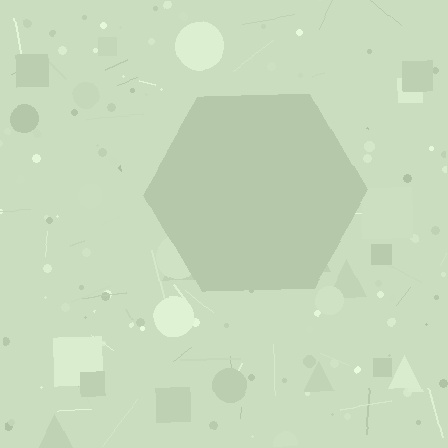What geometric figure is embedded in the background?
A hexagon is embedded in the background.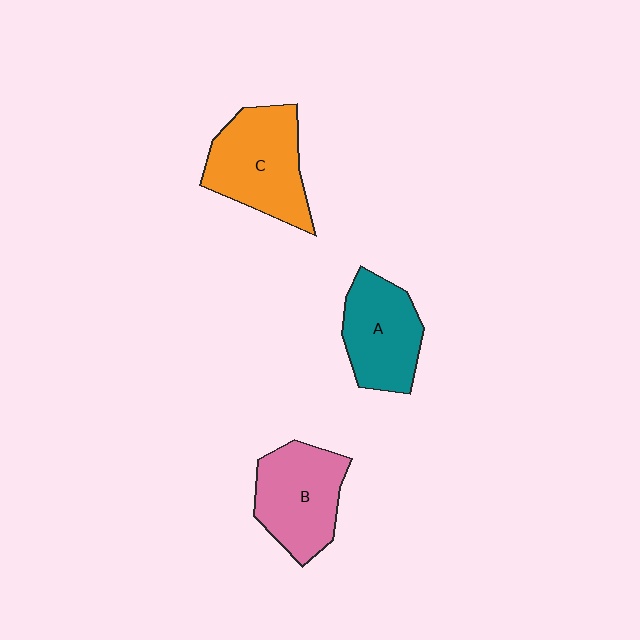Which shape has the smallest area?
Shape A (teal).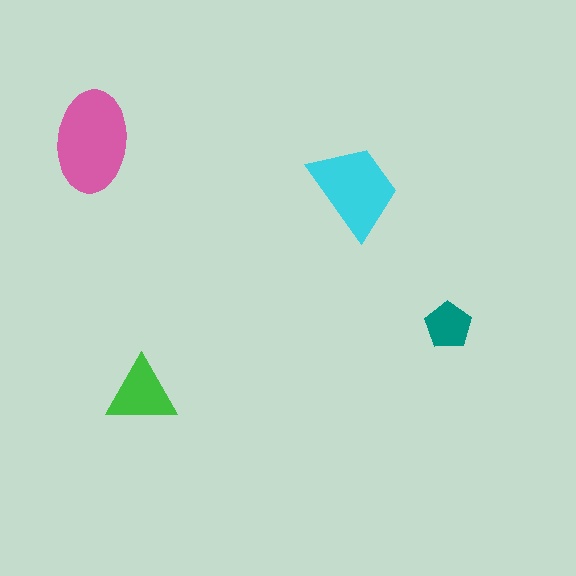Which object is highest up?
The pink ellipse is topmost.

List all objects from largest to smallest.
The pink ellipse, the cyan trapezoid, the green triangle, the teal pentagon.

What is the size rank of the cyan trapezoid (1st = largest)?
2nd.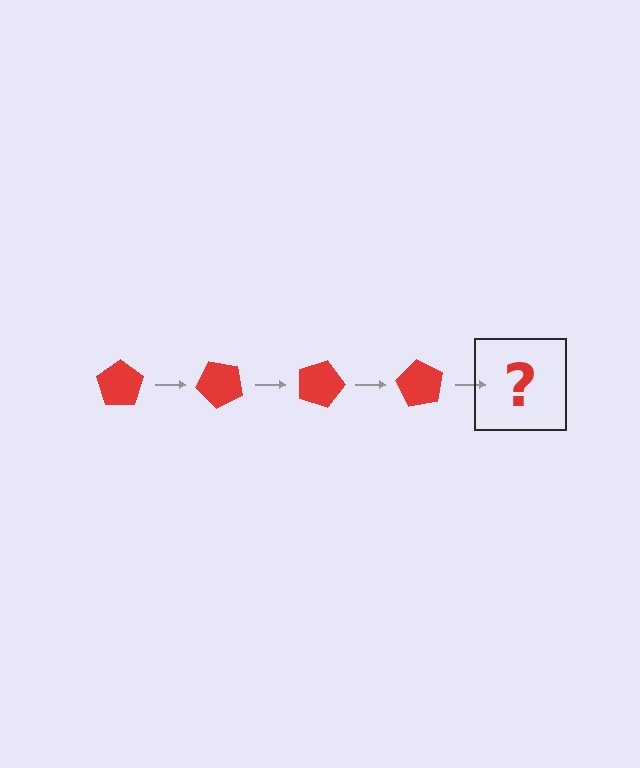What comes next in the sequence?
The next element should be a red pentagon rotated 180 degrees.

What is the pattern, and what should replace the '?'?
The pattern is that the pentagon rotates 45 degrees each step. The '?' should be a red pentagon rotated 180 degrees.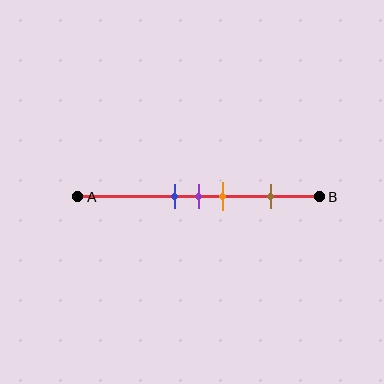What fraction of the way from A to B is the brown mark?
The brown mark is approximately 80% (0.8) of the way from A to B.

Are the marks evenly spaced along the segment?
No, the marks are not evenly spaced.